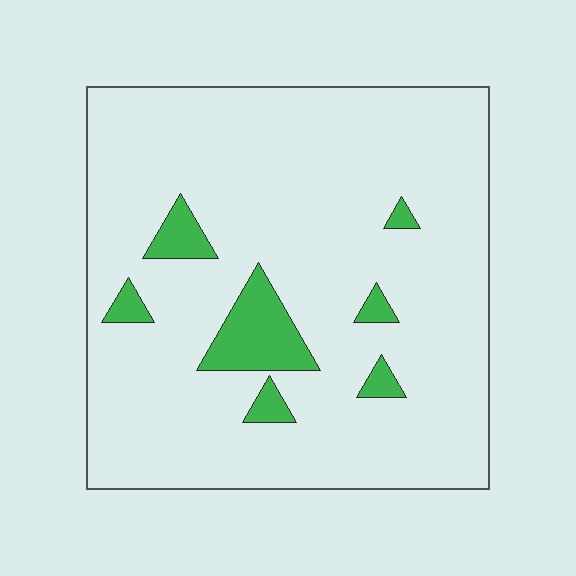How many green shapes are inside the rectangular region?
7.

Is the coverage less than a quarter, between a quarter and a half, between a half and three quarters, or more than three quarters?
Less than a quarter.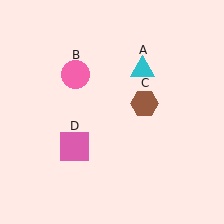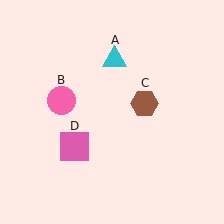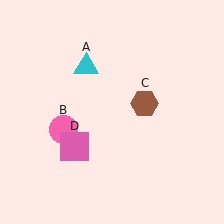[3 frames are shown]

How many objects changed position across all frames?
2 objects changed position: cyan triangle (object A), pink circle (object B).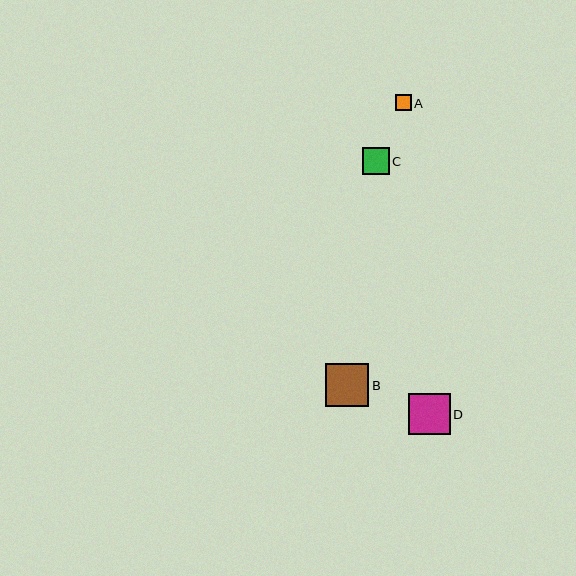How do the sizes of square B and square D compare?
Square B and square D are approximately the same size.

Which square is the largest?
Square B is the largest with a size of approximately 43 pixels.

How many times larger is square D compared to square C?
Square D is approximately 1.5 times the size of square C.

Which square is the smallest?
Square A is the smallest with a size of approximately 16 pixels.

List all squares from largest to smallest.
From largest to smallest: B, D, C, A.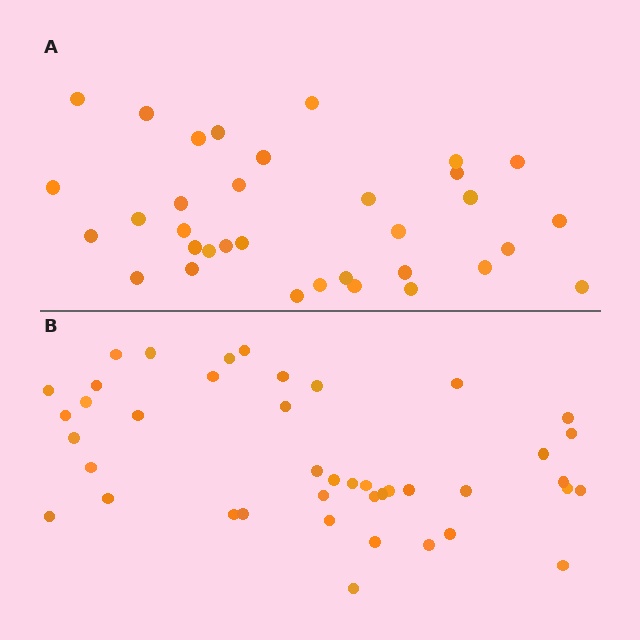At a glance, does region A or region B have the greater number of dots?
Region B (the bottom region) has more dots.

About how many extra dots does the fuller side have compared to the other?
Region B has roughly 8 or so more dots than region A.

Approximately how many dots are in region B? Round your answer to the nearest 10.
About 40 dots. (The exact count is 42, which rounds to 40.)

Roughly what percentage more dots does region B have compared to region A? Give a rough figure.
About 25% more.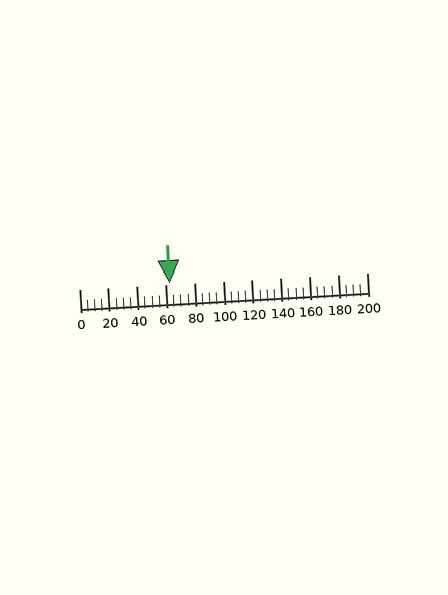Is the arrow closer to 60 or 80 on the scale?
The arrow is closer to 60.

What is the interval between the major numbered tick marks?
The major tick marks are spaced 20 units apart.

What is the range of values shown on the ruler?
The ruler shows values from 0 to 200.